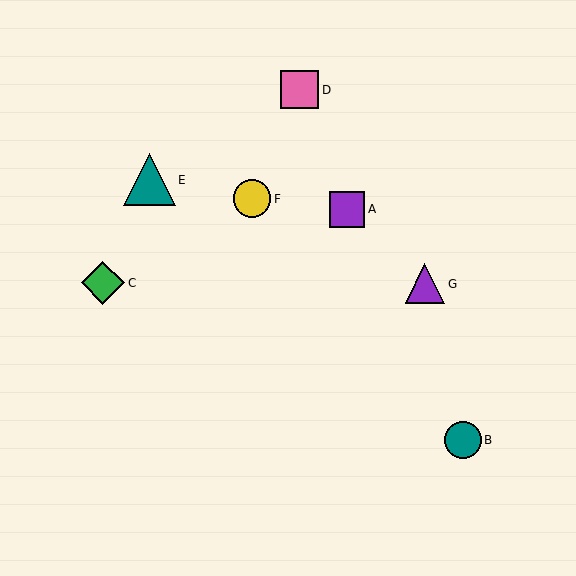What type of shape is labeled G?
Shape G is a purple triangle.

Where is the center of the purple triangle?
The center of the purple triangle is at (425, 284).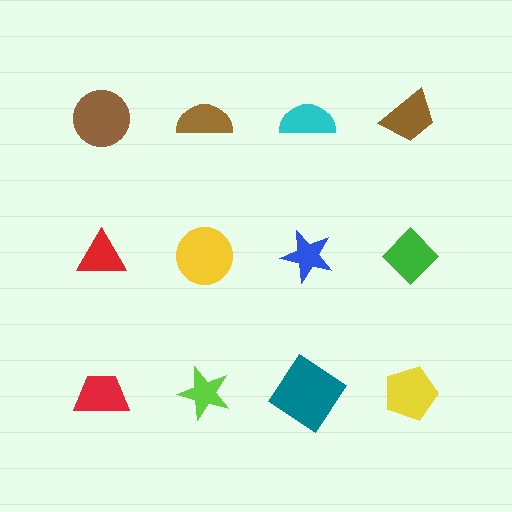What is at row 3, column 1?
A red trapezoid.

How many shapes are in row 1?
4 shapes.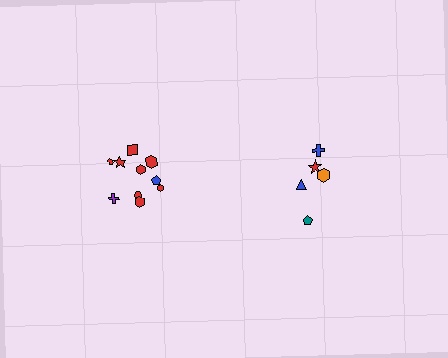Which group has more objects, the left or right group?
The left group.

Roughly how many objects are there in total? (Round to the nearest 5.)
Roughly 15 objects in total.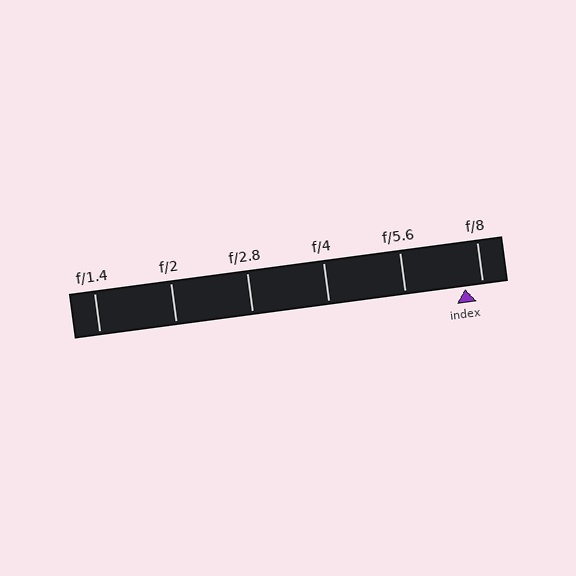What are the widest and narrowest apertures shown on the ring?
The widest aperture shown is f/1.4 and the narrowest is f/8.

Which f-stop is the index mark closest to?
The index mark is closest to f/8.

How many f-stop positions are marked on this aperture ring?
There are 6 f-stop positions marked.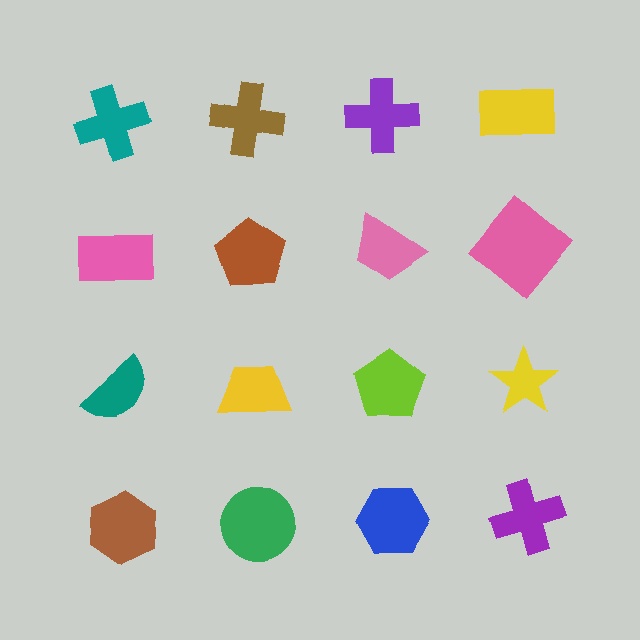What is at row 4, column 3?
A blue hexagon.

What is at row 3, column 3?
A lime pentagon.